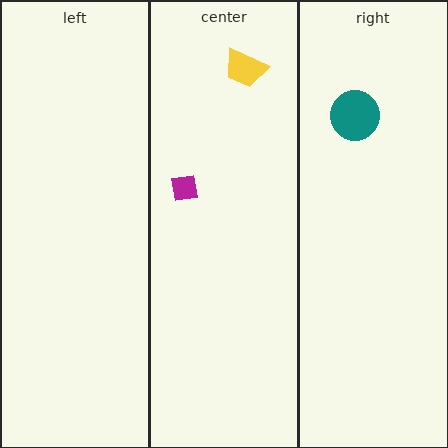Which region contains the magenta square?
The center region.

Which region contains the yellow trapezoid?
The center region.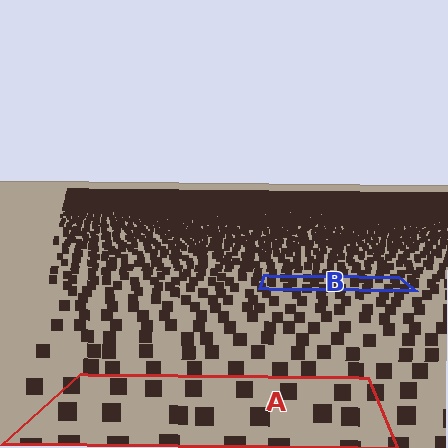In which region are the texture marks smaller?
The texture marks are smaller in region B, because it is farther away.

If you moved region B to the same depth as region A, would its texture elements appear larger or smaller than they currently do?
They would appear larger. At a closer depth, the same texture elements are projected at a bigger on-screen size.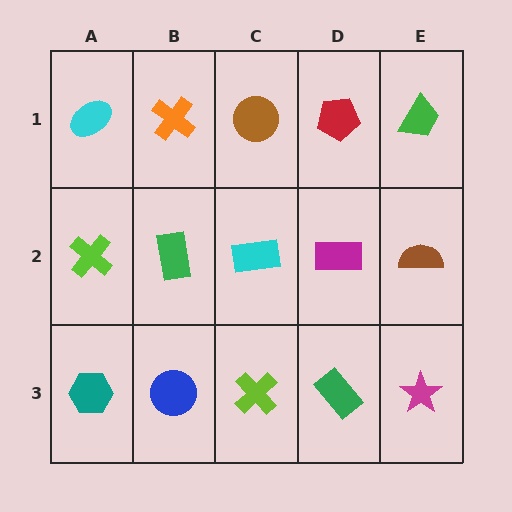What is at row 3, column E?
A magenta star.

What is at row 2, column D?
A magenta rectangle.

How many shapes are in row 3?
5 shapes.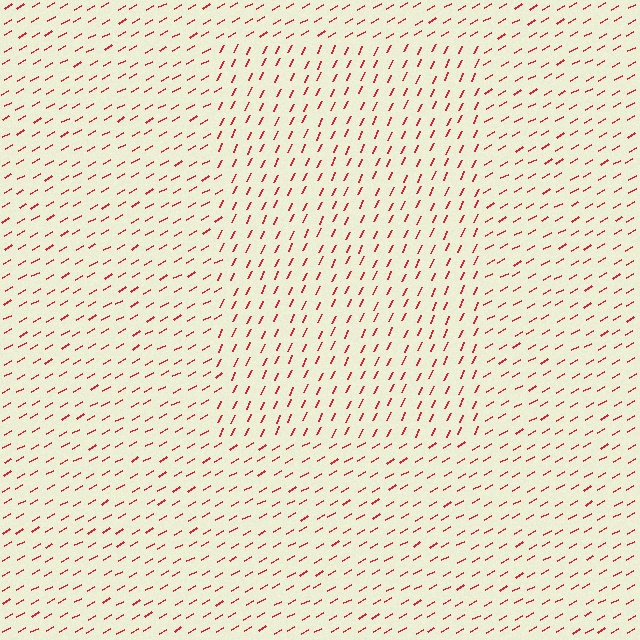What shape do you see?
I see a rectangle.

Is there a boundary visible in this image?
Yes, there is a texture boundary formed by a change in line orientation.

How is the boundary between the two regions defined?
The boundary is defined purely by a change in line orientation (approximately 35 degrees difference). All lines are the same color and thickness.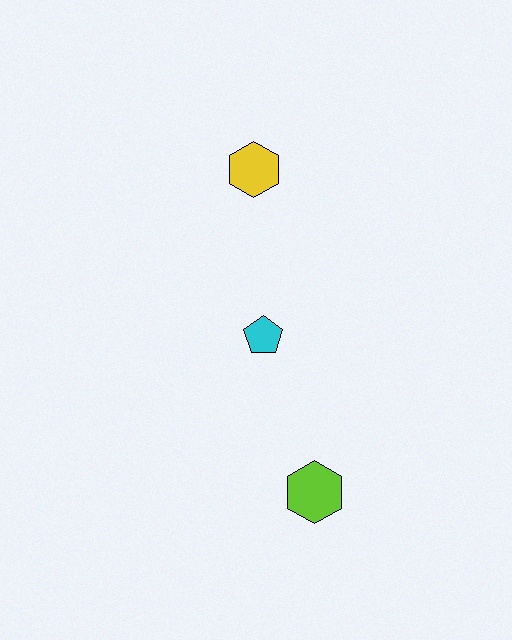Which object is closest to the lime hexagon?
The cyan pentagon is closest to the lime hexagon.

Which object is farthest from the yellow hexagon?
The lime hexagon is farthest from the yellow hexagon.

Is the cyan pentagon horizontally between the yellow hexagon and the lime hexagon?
Yes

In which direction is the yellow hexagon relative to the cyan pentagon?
The yellow hexagon is above the cyan pentagon.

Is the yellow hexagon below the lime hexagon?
No